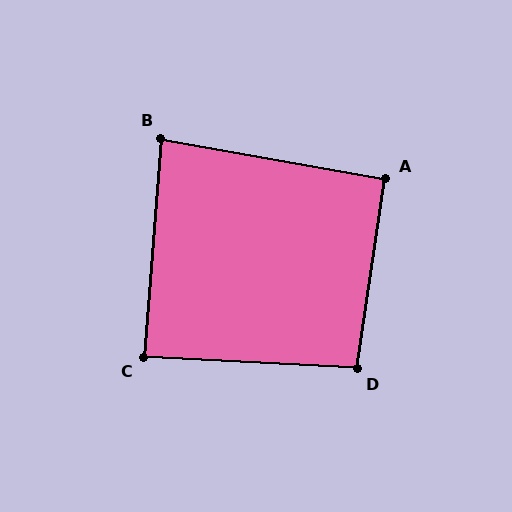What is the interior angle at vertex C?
Approximately 89 degrees (approximately right).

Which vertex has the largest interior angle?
D, at approximately 95 degrees.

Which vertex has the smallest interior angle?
B, at approximately 85 degrees.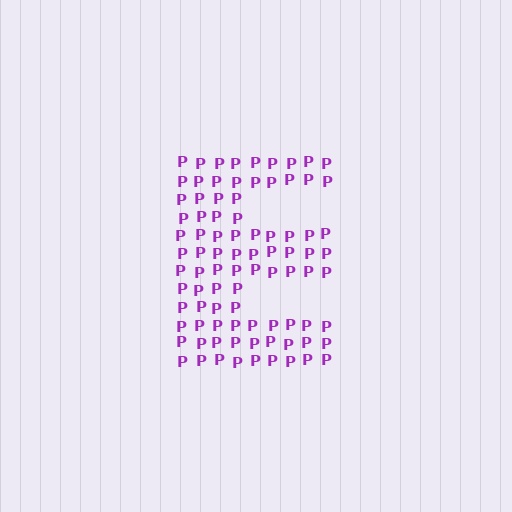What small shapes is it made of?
It is made of small letter P's.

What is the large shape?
The large shape is the letter E.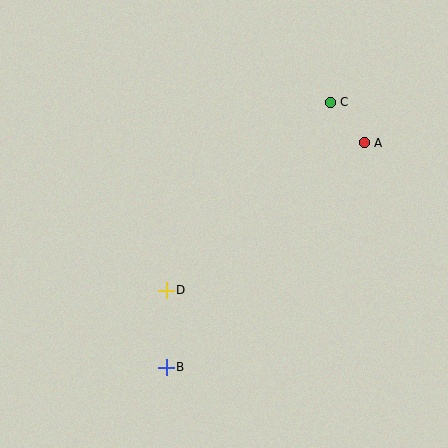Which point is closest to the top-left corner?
Point D is closest to the top-left corner.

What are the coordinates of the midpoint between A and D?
The midpoint between A and D is at (265, 217).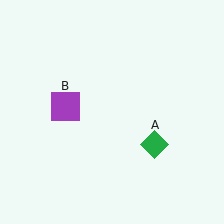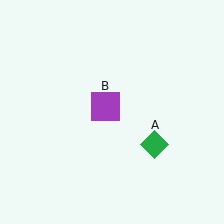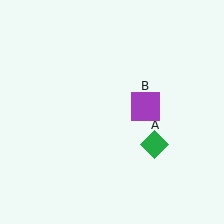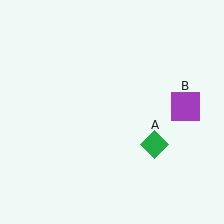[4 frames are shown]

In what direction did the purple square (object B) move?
The purple square (object B) moved right.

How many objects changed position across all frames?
1 object changed position: purple square (object B).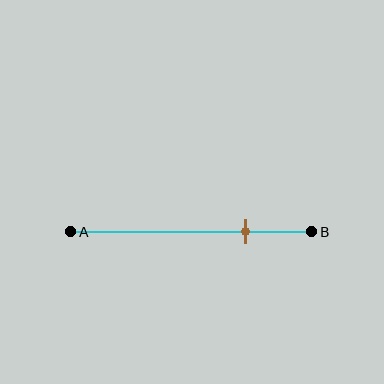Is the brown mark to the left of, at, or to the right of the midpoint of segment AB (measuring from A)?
The brown mark is to the right of the midpoint of segment AB.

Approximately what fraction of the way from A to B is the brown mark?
The brown mark is approximately 75% of the way from A to B.